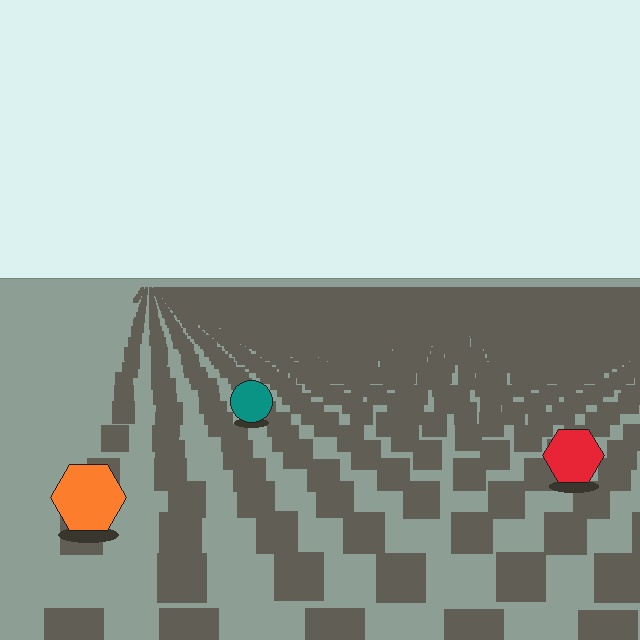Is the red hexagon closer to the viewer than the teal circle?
Yes. The red hexagon is closer — you can tell from the texture gradient: the ground texture is coarser near it.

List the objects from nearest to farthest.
From nearest to farthest: the orange hexagon, the red hexagon, the teal circle.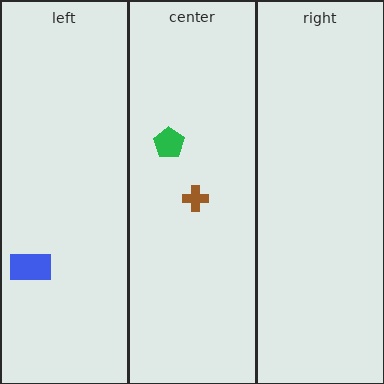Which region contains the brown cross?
The center region.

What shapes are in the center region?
The green pentagon, the brown cross.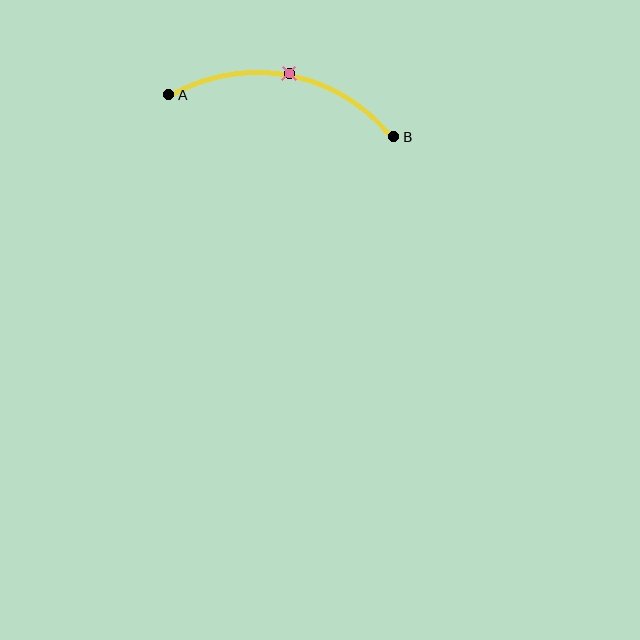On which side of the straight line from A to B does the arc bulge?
The arc bulges above the straight line connecting A and B.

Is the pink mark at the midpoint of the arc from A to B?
Yes. The pink mark lies on the arc at equal arc-length from both A and B — it is the arc midpoint.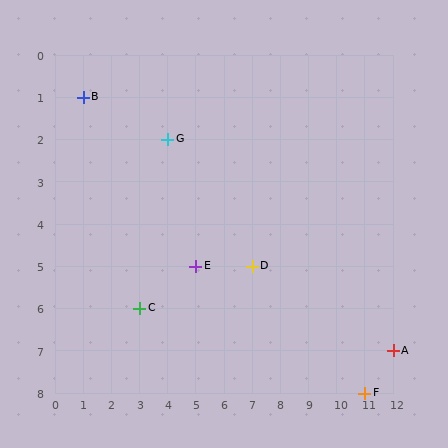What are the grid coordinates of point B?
Point B is at grid coordinates (1, 1).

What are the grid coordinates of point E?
Point E is at grid coordinates (5, 5).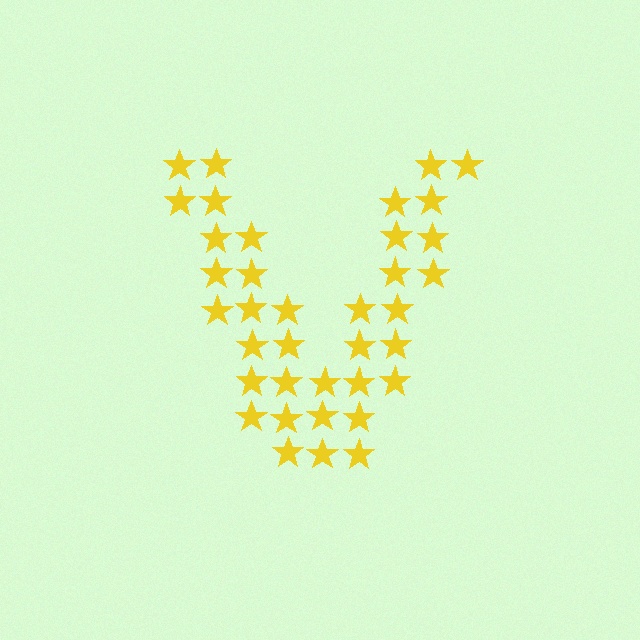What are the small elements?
The small elements are stars.